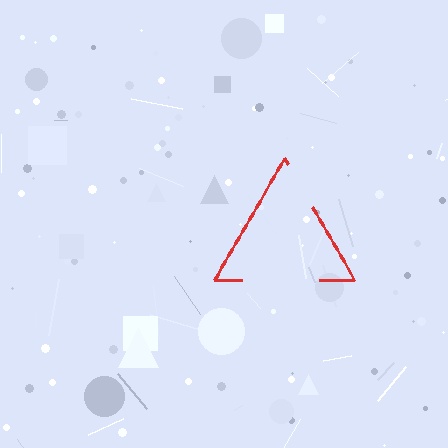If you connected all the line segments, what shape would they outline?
They would outline a triangle.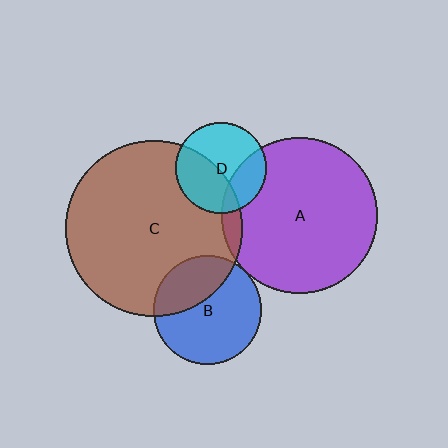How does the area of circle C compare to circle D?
Approximately 3.8 times.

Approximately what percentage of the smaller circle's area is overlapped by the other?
Approximately 35%.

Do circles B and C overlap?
Yes.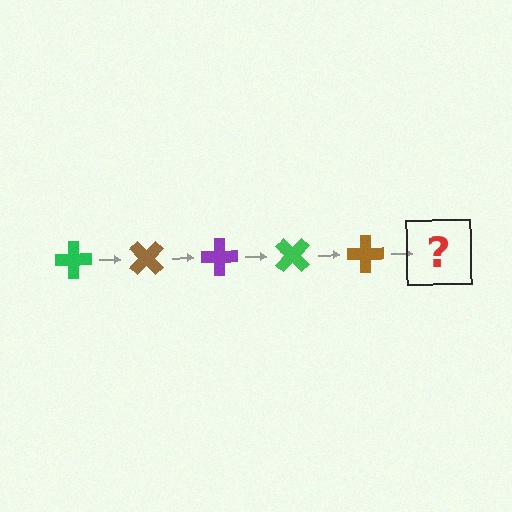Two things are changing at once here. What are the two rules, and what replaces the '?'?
The two rules are that it rotates 45 degrees each step and the color cycles through green, brown, and purple. The '?' should be a purple cross, rotated 225 degrees from the start.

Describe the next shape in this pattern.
It should be a purple cross, rotated 225 degrees from the start.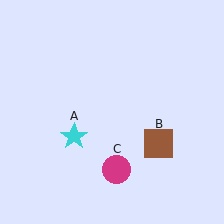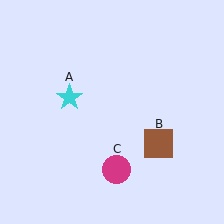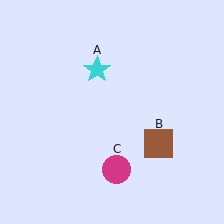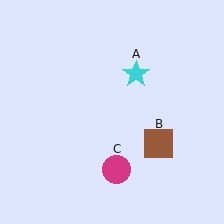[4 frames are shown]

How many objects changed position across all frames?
1 object changed position: cyan star (object A).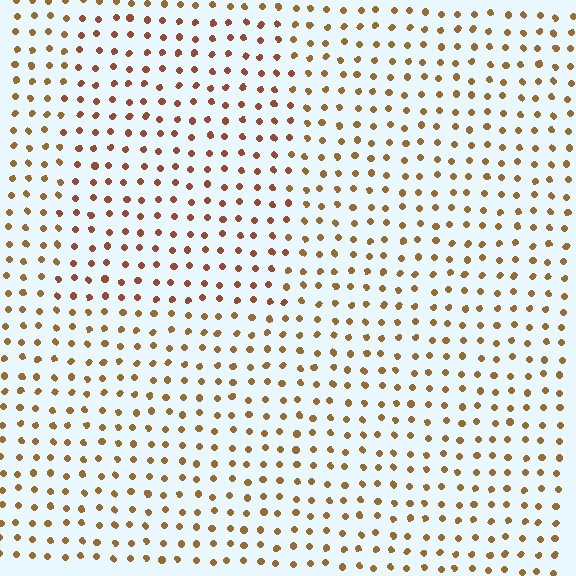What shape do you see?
I see a rectangle.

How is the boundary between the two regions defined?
The boundary is defined purely by a slight shift in hue (about 21 degrees). Spacing, size, and orientation are identical on both sides.